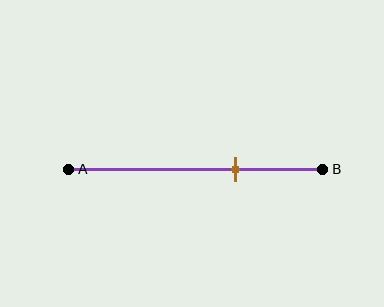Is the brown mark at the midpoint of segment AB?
No, the mark is at about 65% from A, not at the 50% midpoint.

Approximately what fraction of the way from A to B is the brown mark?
The brown mark is approximately 65% of the way from A to B.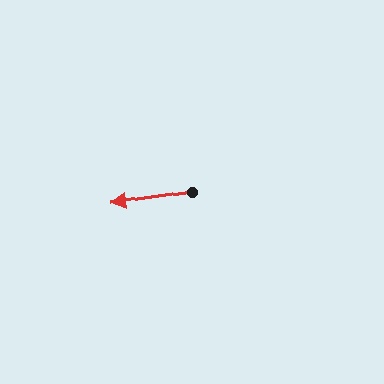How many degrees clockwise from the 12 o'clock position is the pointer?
Approximately 261 degrees.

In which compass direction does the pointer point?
West.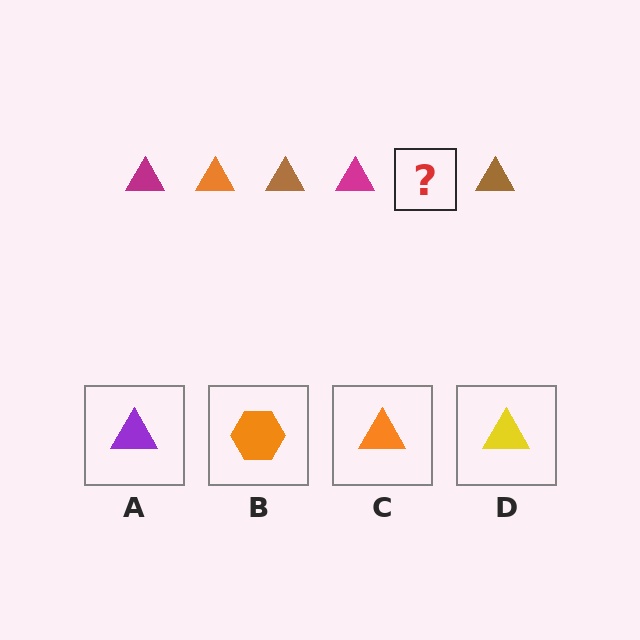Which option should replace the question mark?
Option C.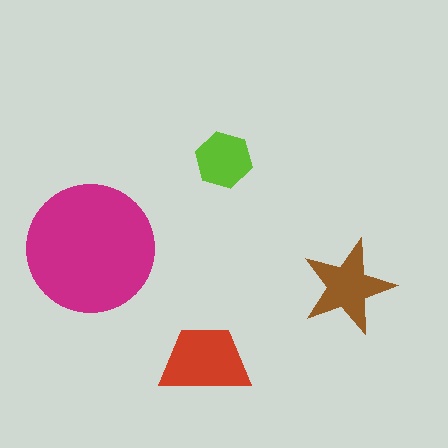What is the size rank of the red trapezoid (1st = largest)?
2nd.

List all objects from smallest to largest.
The lime hexagon, the brown star, the red trapezoid, the magenta circle.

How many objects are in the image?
There are 4 objects in the image.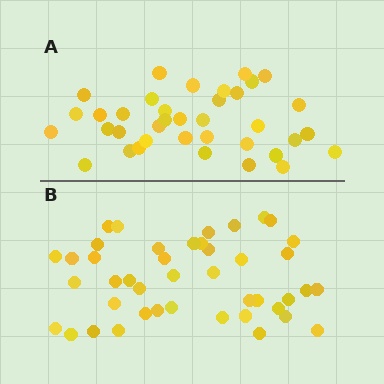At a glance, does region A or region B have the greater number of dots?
Region B (the bottom region) has more dots.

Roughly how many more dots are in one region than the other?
Region B has about 6 more dots than region A.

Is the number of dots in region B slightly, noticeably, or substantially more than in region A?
Region B has only slightly more — the two regions are fairly close. The ratio is roughly 1.2 to 1.